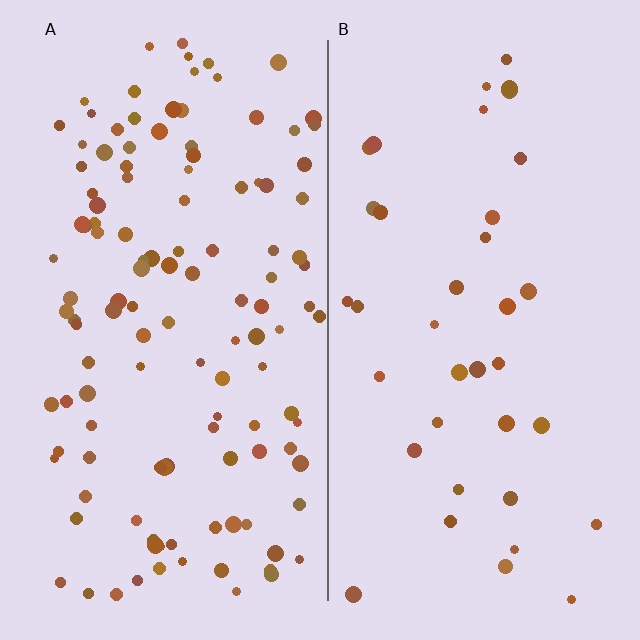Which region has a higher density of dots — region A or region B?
A (the left).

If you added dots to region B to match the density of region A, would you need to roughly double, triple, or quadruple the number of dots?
Approximately triple.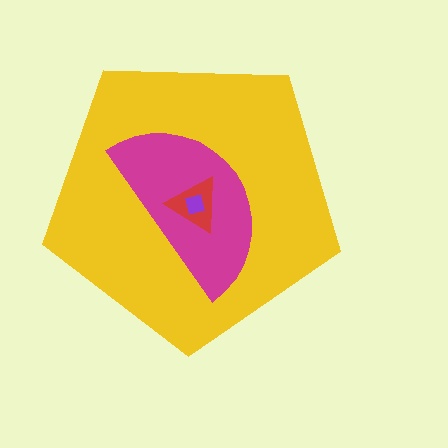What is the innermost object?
The purple square.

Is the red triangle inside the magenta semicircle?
Yes.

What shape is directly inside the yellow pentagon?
The magenta semicircle.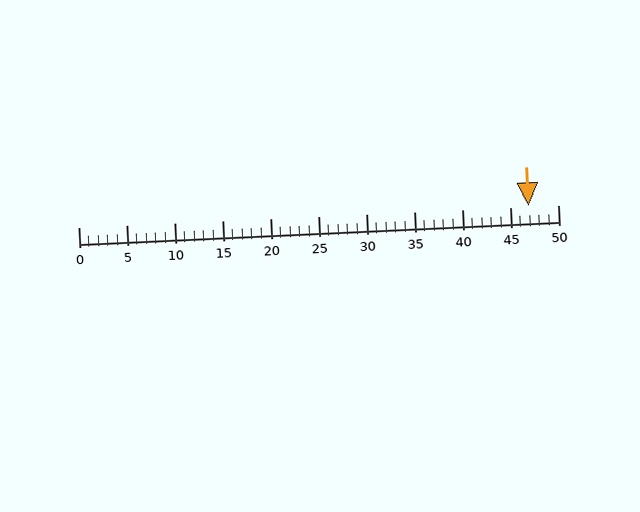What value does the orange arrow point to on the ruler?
The orange arrow points to approximately 47.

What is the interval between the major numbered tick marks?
The major tick marks are spaced 5 units apart.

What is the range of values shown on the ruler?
The ruler shows values from 0 to 50.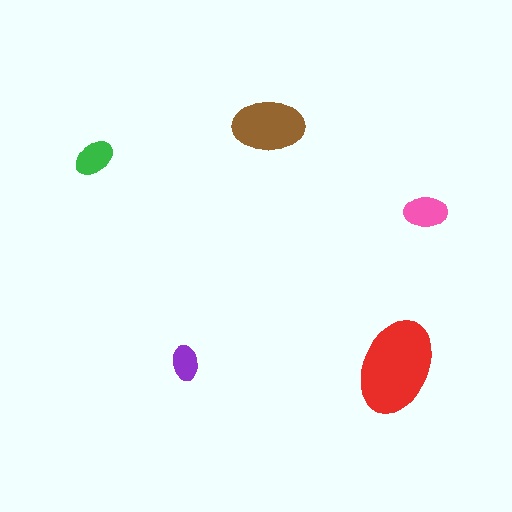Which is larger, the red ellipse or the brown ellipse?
The red one.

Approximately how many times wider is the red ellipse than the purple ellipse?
About 2.5 times wider.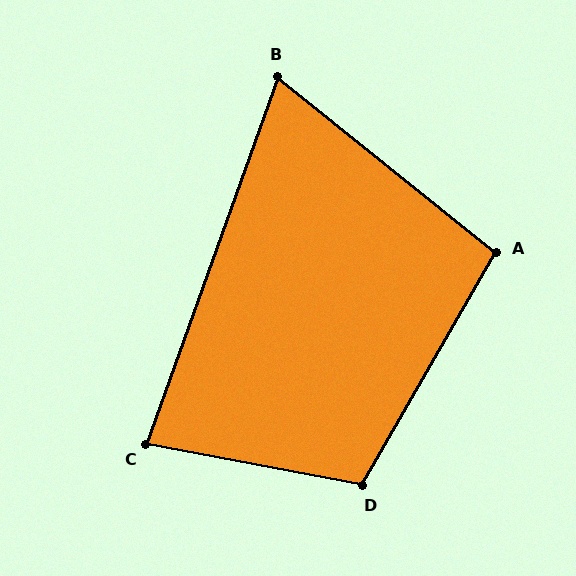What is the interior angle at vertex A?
Approximately 99 degrees (obtuse).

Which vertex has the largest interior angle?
D, at approximately 109 degrees.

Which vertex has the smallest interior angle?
B, at approximately 71 degrees.